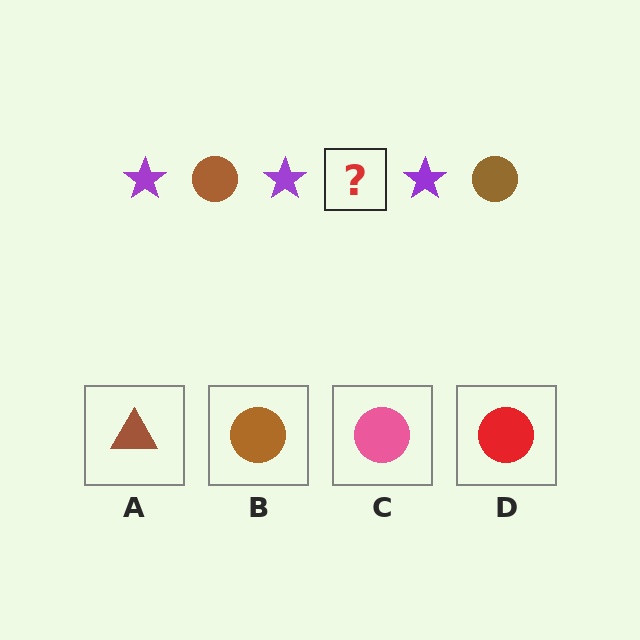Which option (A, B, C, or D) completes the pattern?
B.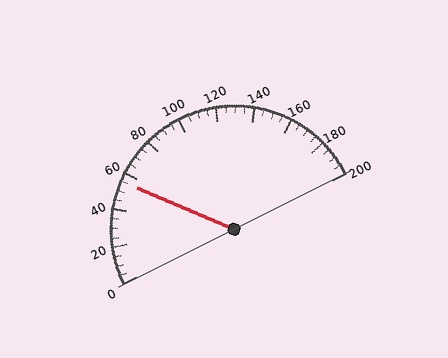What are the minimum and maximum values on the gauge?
The gauge ranges from 0 to 200.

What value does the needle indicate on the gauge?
The needle indicates approximately 55.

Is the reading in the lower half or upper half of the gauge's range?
The reading is in the lower half of the range (0 to 200).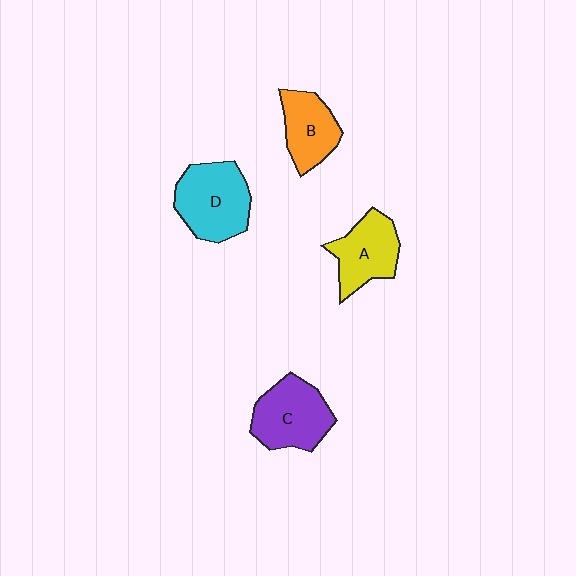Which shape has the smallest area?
Shape B (orange).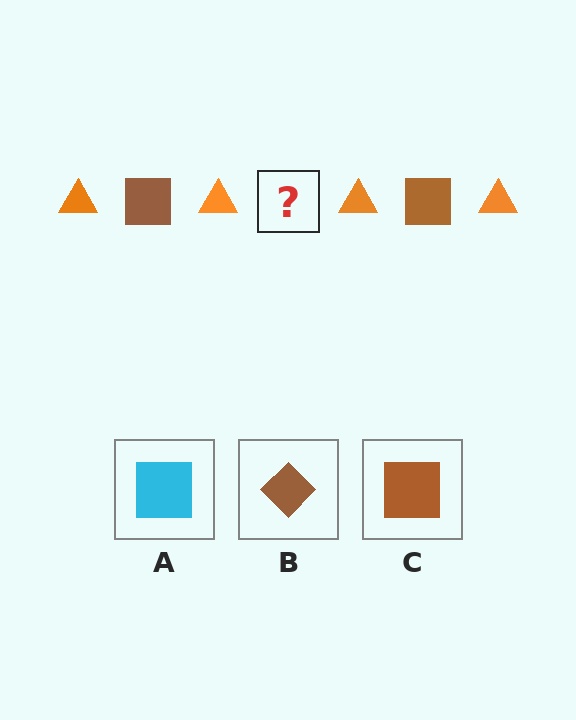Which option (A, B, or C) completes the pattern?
C.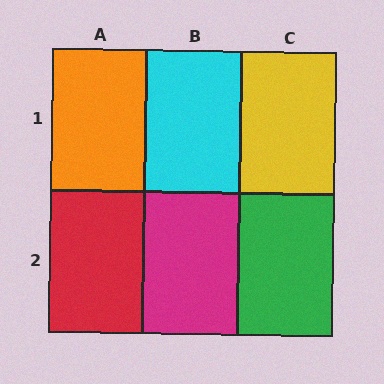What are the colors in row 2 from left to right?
Red, magenta, green.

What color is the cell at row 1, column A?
Orange.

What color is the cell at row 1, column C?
Yellow.